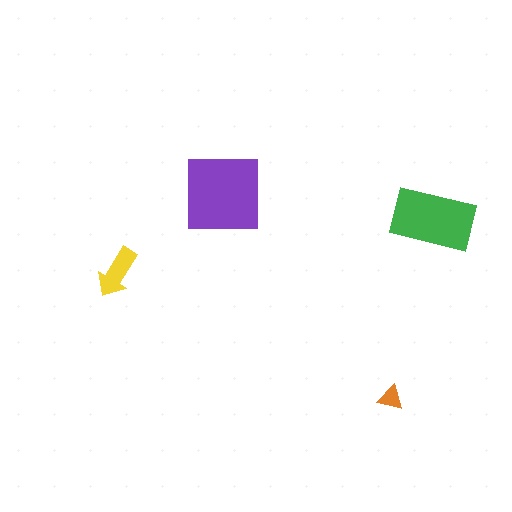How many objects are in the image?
There are 4 objects in the image.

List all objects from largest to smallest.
The purple square, the green rectangle, the yellow arrow, the orange triangle.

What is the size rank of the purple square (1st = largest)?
1st.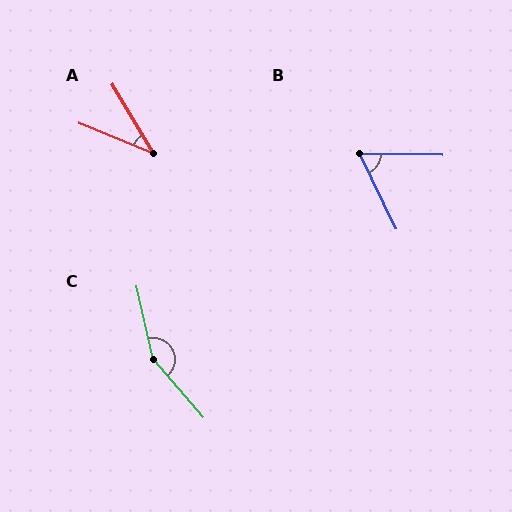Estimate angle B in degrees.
Approximately 63 degrees.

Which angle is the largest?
C, at approximately 152 degrees.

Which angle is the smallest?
A, at approximately 37 degrees.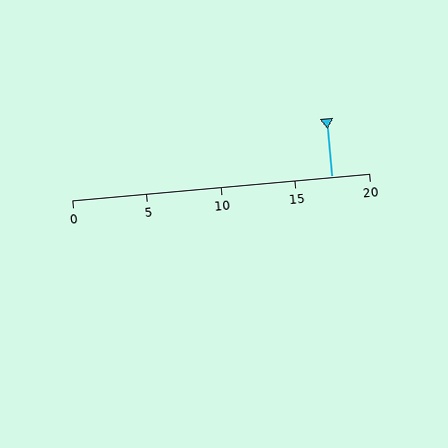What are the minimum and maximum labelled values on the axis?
The axis runs from 0 to 20.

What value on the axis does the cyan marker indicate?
The marker indicates approximately 17.5.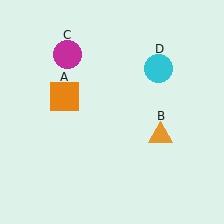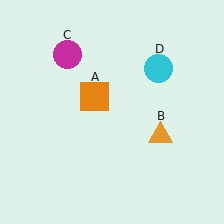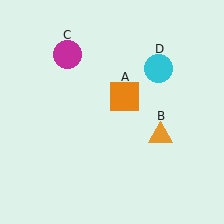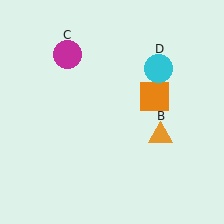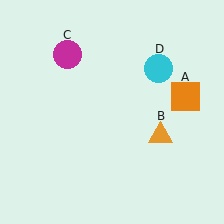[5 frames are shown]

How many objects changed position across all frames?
1 object changed position: orange square (object A).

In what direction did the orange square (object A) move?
The orange square (object A) moved right.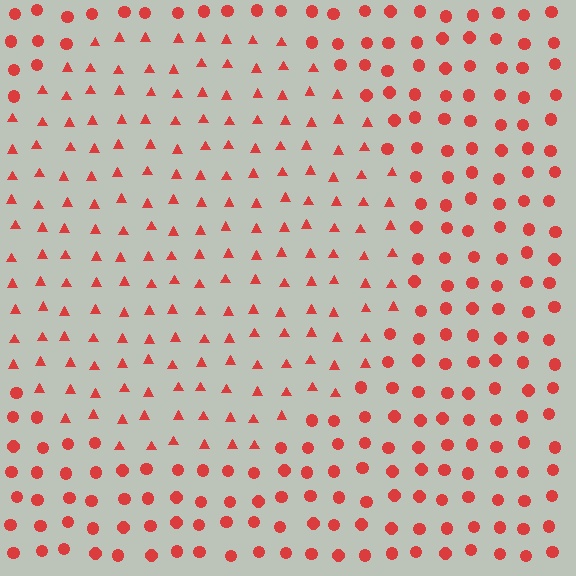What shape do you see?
I see a circle.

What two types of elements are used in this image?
The image uses triangles inside the circle region and circles outside it.